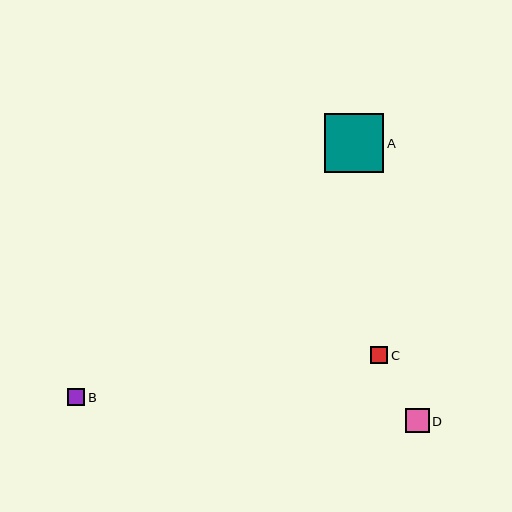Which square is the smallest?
Square C is the smallest with a size of approximately 17 pixels.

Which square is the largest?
Square A is the largest with a size of approximately 60 pixels.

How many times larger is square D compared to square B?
Square D is approximately 1.4 times the size of square B.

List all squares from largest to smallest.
From largest to smallest: A, D, B, C.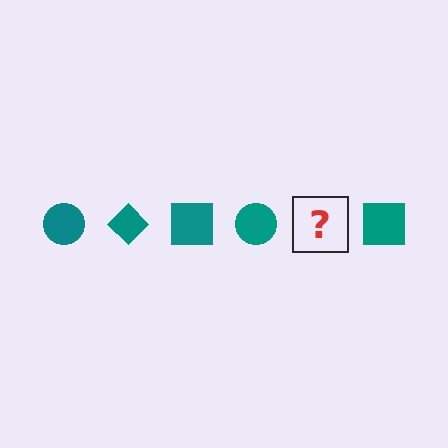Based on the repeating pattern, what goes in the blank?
The blank should be a teal diamond.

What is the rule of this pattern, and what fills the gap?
The rule is that the pattern cycles through circle, diamond, square shapes in teal. The gap should be filled with a teal diamond.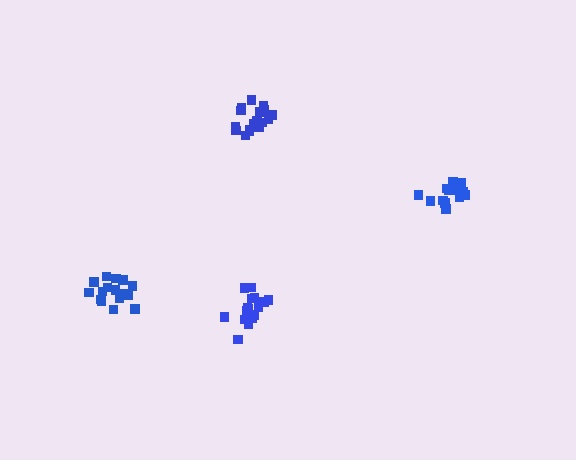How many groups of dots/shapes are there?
There are 4 groups.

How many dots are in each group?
Group 1: 19 dots, Group 2: 16 dots, Group 3: 18 dots, Group 4: 16 dots (69 total).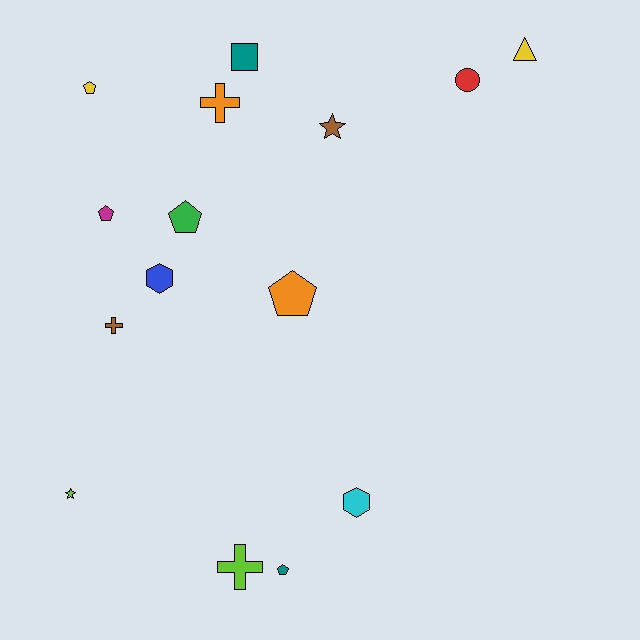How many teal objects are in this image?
There are 2 teal objects.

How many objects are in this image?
There are 15 objects.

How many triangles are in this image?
There is 1 triangle.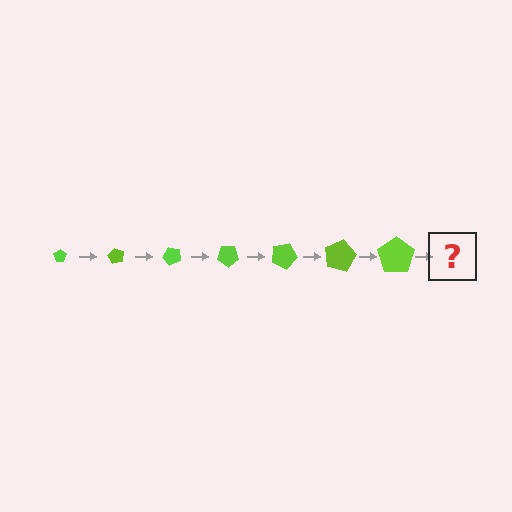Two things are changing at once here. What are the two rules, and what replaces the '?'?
The two rules are that the pentagon grows larger each step and it rotates 60 degrees each step. The '?' should be a pentagon, larger than the previous one and rotated 420 degrees from the start.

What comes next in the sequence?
The next element should be a pentagon, larger than the previous one and rotated 420 degrees from the start.